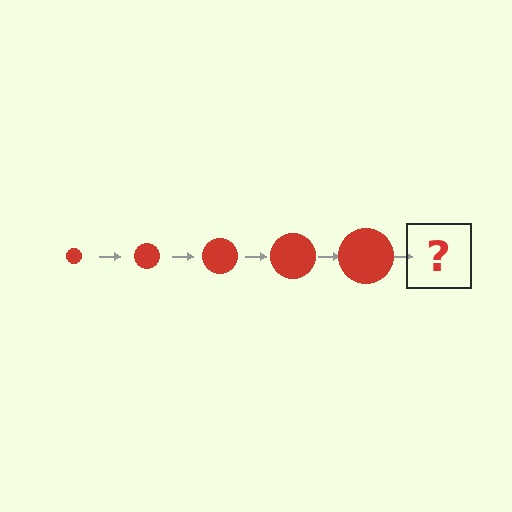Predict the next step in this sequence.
The next step is a red circle, larger than the previous one.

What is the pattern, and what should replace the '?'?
The pattern is that the circle gets progressively larger each step. The '?' should be a red circle, larger than the previous one.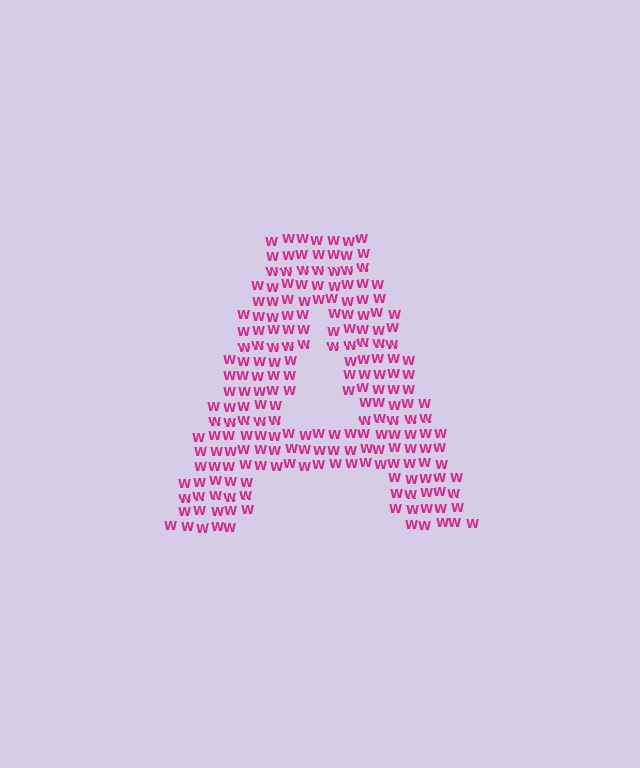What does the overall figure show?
The overall figure shows the letter A.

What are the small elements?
The small elements are letter W's.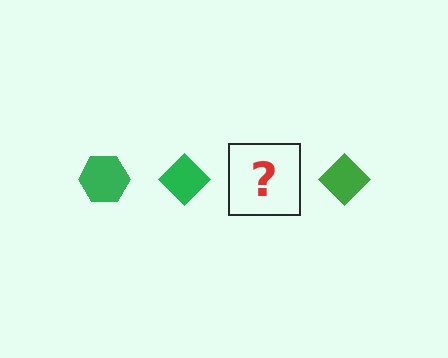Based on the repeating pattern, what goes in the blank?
The blank should be a green hexagon.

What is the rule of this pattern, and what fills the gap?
The rule is that the pattern cycles through hexagon, diamond shapes in green. The gap should be filled with a green hexagon.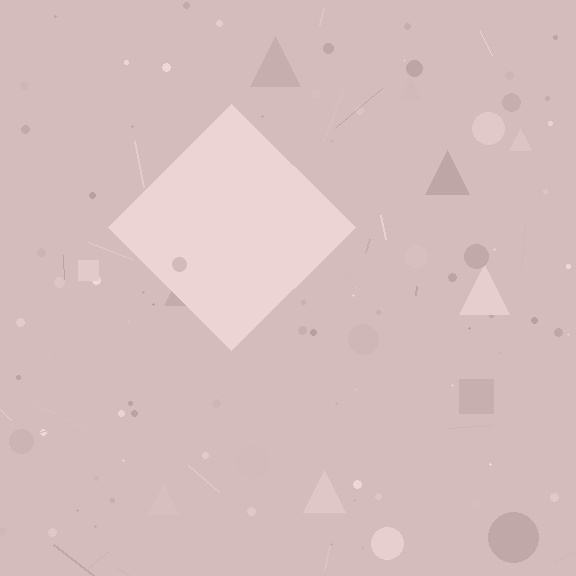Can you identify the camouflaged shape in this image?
The camouflaged shape is a diamond.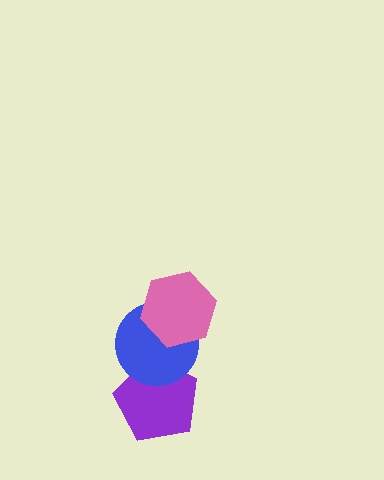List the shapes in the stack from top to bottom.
From top to bottom: the pink hexagon, the blue circle, the purple pentagon.